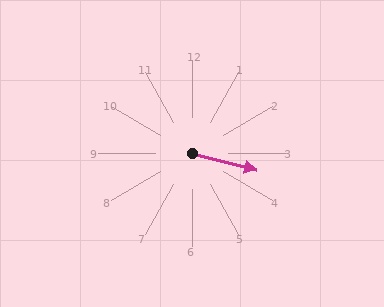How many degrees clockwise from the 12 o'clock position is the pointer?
Approximately 104 degrees.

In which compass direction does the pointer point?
East.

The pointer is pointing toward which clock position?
Roughly 3 o'clock.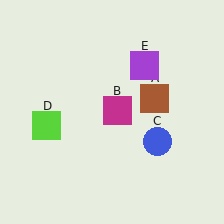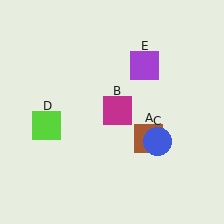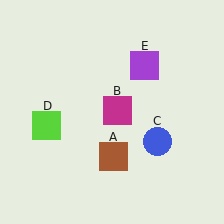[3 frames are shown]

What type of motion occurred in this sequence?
The brown square (object A) rotated clockwise around the center of the scene.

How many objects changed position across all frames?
1 object changed position: brown square (object A).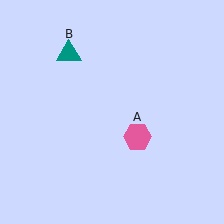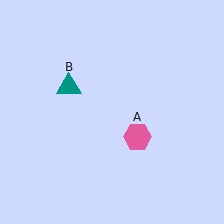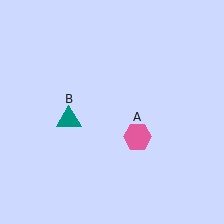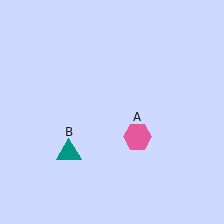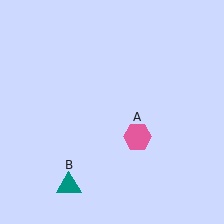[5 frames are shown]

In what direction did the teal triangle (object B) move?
The teal triangle (object B) moved down.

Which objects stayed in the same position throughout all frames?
Pink hexagon (object A) remained stationary.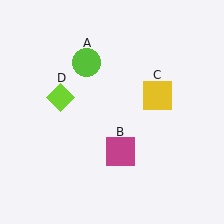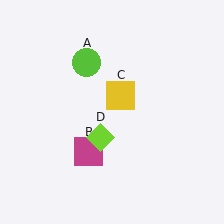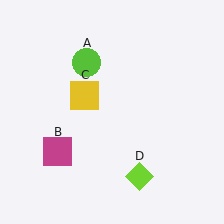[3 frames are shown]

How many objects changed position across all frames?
3 objects changed position: magenta square (object B), yellow square (object C), lime diamond (object D).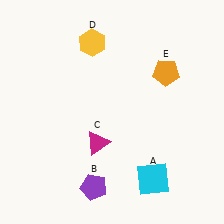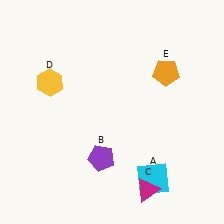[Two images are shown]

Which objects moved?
The objects that moved are: the purple pentagon (B), the magenta triangle (C), the yellow hexagon (D).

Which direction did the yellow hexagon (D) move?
The yellow hexagon (D) moved left.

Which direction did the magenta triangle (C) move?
The magenta triangle (C) moved right.